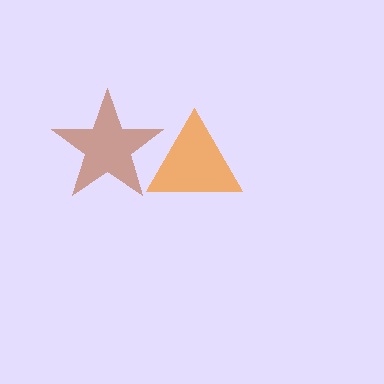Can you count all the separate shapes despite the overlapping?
Yes, there are 2 separate shapes.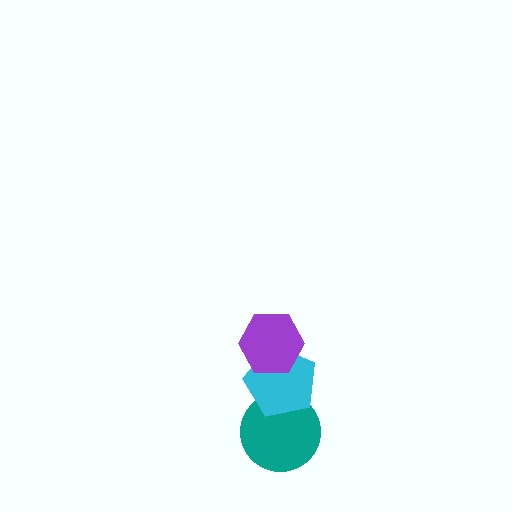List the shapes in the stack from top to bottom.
From top to bottom: the purple hexagon, the cyan pentagon, the teal circle.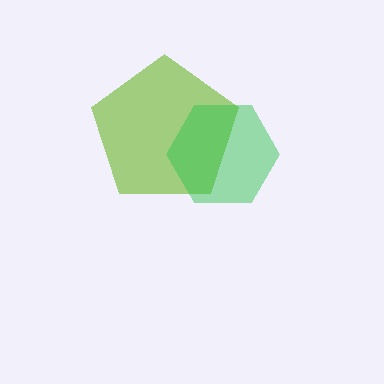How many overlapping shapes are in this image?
There are 2 overlapping shapes in the image.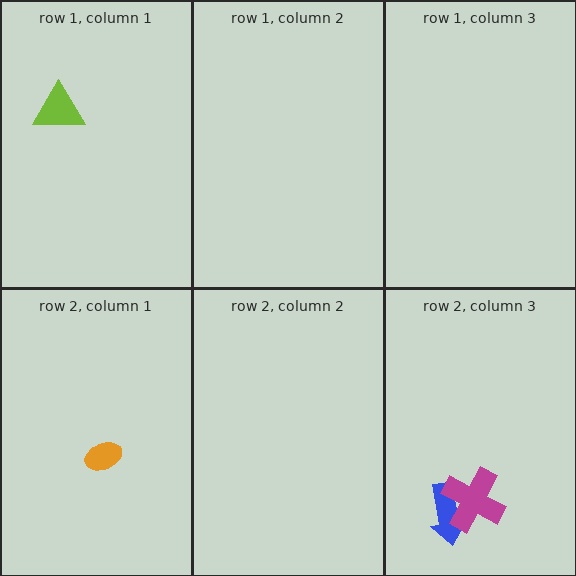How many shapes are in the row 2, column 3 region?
2.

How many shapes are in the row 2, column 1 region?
1.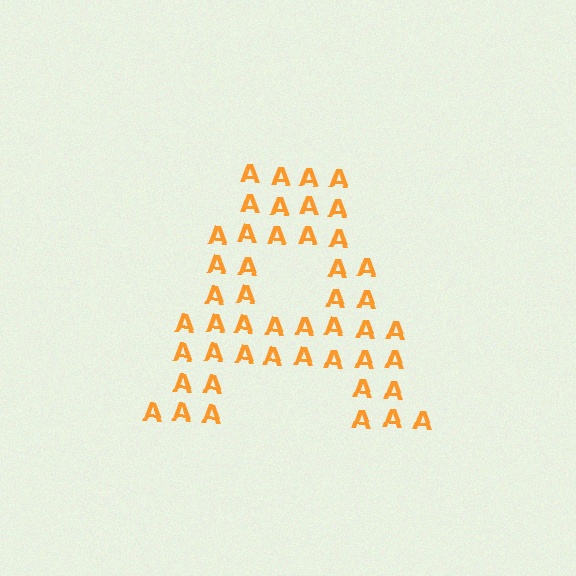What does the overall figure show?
The overall figure shows the letter A.